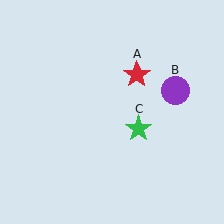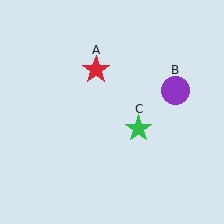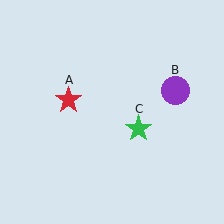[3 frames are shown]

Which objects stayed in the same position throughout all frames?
Purple circle (object B) and green star (object C) remained stationary.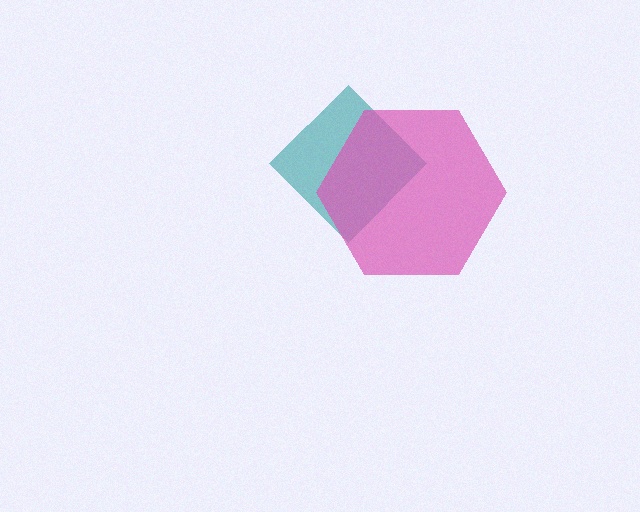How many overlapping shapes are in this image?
There are 2 overlapping shapes in the image.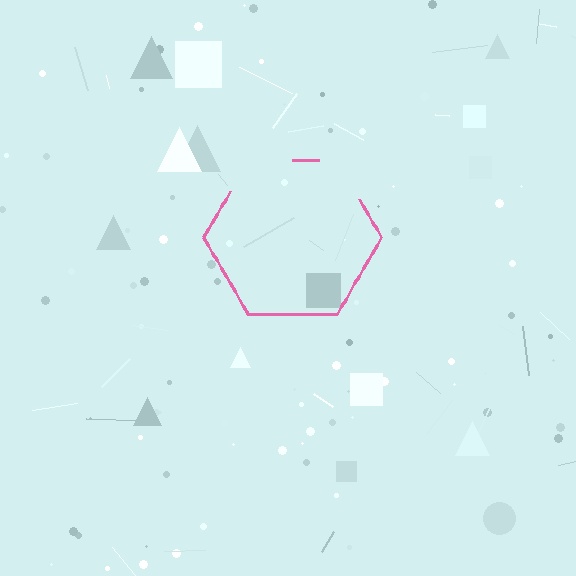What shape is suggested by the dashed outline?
The dashed outline suggests a hexagon.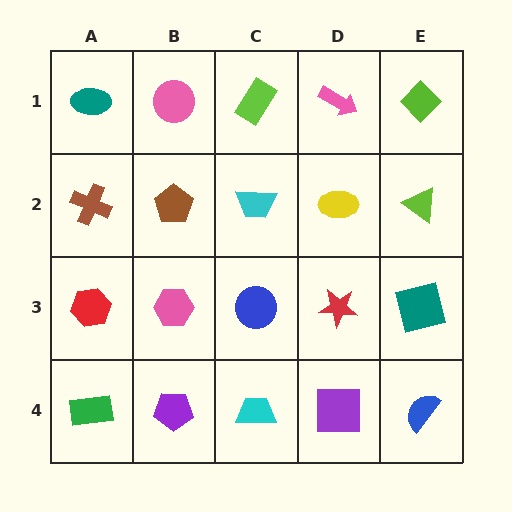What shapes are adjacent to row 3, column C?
A cyan trapezoid (row 2, column C), a cyan trapezoid (row 4, column C), a pink hexagon (row 3, column B), a red star (row 3, column D).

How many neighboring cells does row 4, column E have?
2.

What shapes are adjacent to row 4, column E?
A teal square (row 3, column E), a purple square (row 4, column D).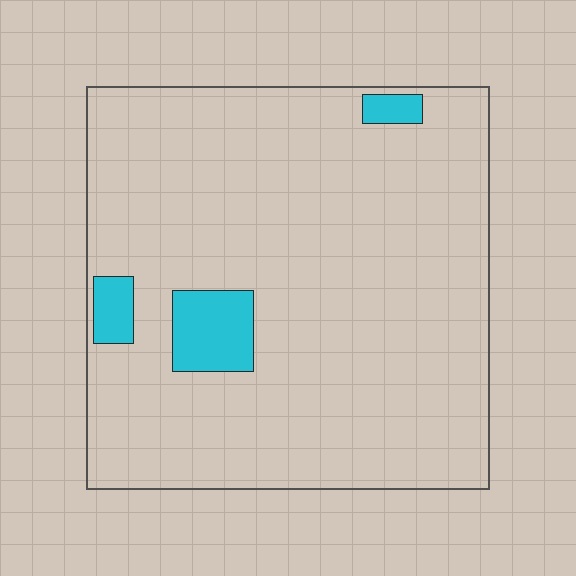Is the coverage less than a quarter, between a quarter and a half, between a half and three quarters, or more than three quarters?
Less than a quarter.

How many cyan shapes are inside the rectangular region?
3.